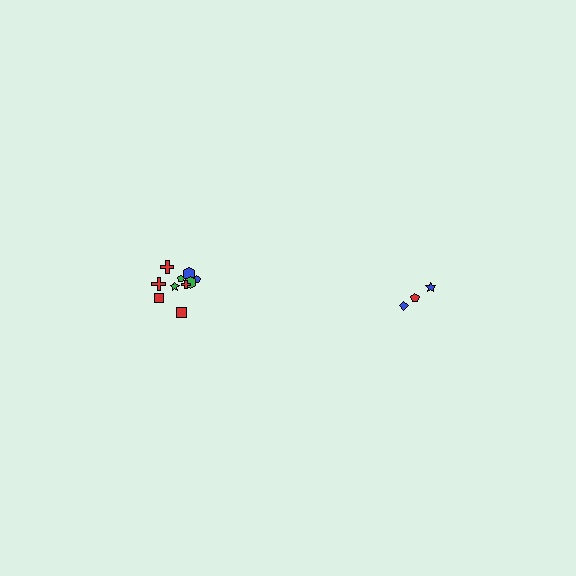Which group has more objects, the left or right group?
The left group.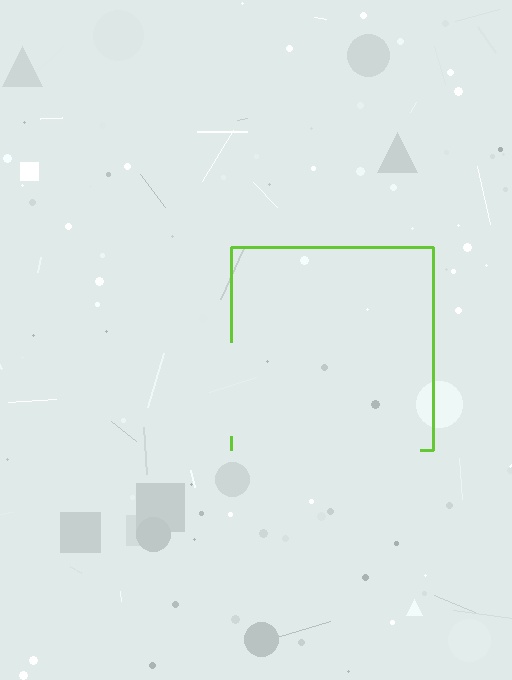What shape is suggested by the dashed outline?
The dashed outline suggests a square.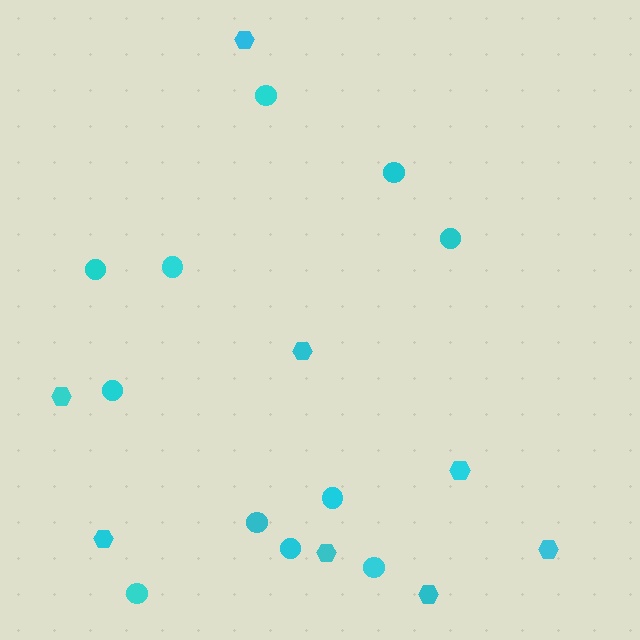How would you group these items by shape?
There are 2 groups: one group of hexagons (8) and one group of circles (11).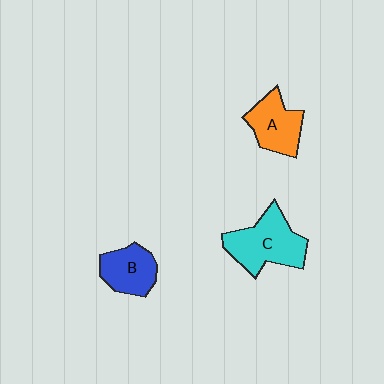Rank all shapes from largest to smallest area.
From largest to smallest: C (cyan), A (orange), B (blue).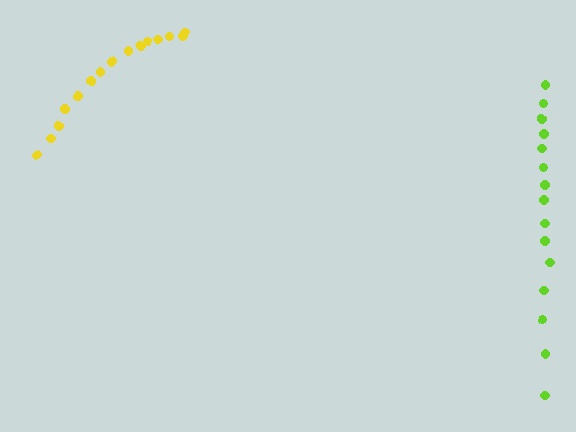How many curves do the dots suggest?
There are 2 distinct paths.